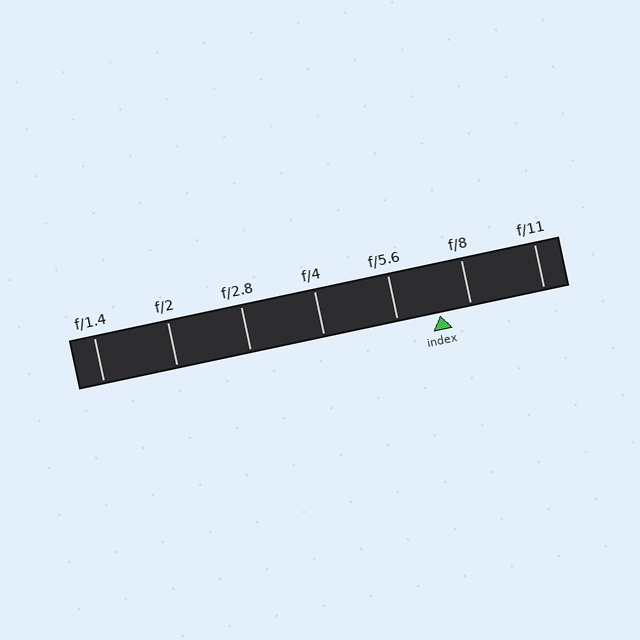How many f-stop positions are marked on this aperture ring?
There are 7 f-stop positions marked.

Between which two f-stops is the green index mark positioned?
The index mark is between f/5.6 and f/8.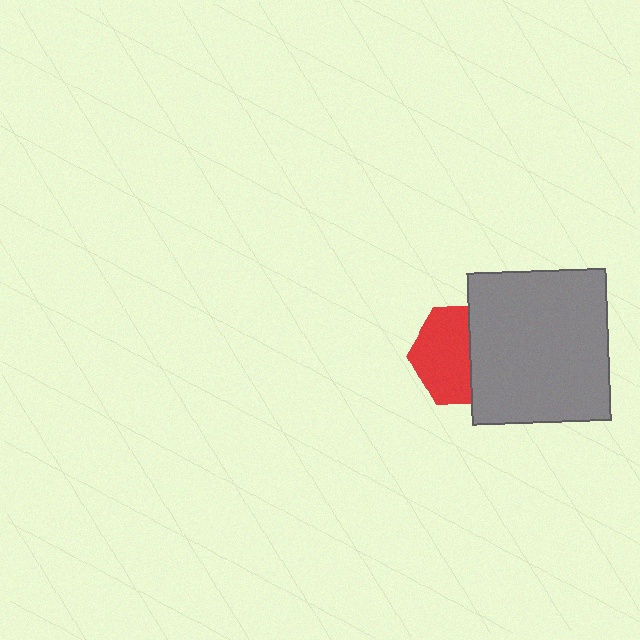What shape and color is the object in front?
The object in front is a gray rectangle.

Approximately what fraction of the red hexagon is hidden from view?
Roughly 42% of the red hexagon is hidden behind the gray rectangle.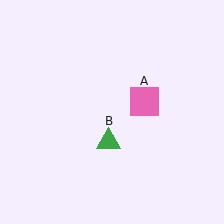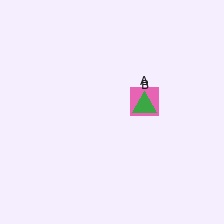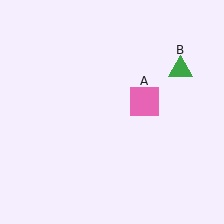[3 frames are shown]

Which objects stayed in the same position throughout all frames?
Pink square (object A) remained stationary.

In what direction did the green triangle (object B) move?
The green triangle (object B) moved up and to the right.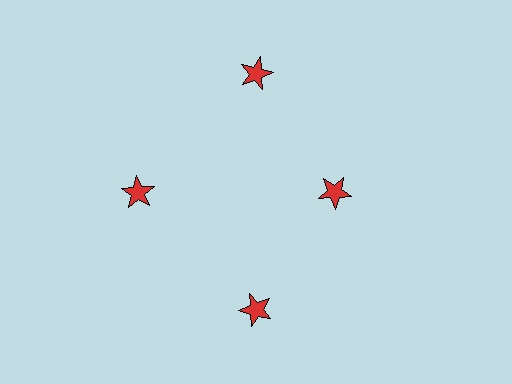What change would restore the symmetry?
The symmetry would be restored by moving it outward, back onto the ring so that all 4 stars sit at equal angles and equal distance from the center.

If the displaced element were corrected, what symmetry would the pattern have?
It would have 4-fold rotational symmetry — the pattern would map onto itself every 90 degrees.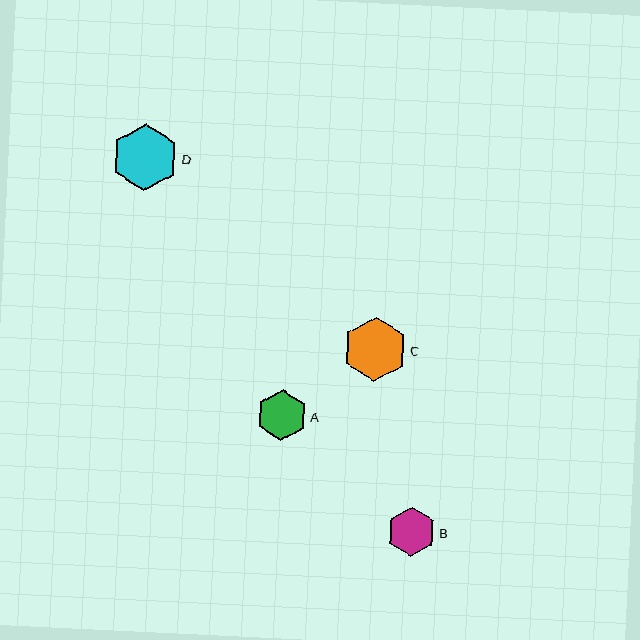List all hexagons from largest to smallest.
From largest to smallest: D, C, A, B.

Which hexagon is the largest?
Hexagon D is the largest with a size of approximately 67 pixels.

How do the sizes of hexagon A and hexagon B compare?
Hexagon A and hexagon B are approximately the same size.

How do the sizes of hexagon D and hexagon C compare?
Hexagon D and hexagon C are approximately the same size.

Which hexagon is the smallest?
Hexagon B is the smallest with a size of approximately 49 pixels.